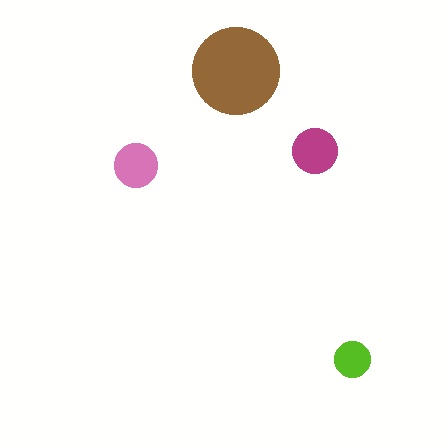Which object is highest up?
The brown circle is topmost.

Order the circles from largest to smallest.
the brown one, the magenta one, the pink one, the lime one.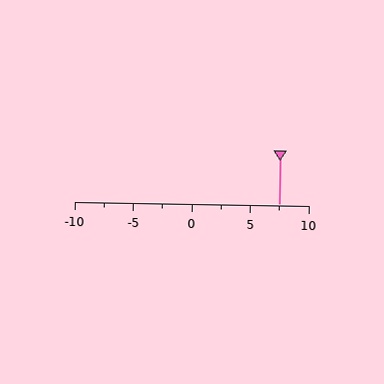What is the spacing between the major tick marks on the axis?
The major ticks are spaced 5 apart.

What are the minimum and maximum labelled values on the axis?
The axis runs from -10 to 10.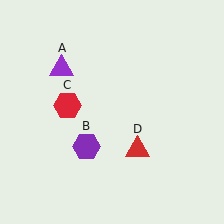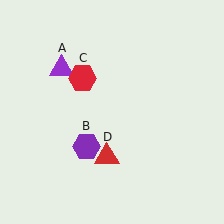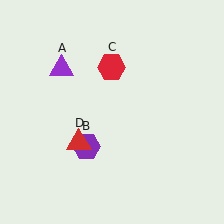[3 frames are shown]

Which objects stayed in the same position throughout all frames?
Purple triangle (object A) and purple hexagon (object B) remained stationary.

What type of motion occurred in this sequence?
The red hexagon (object C), red triangle (object D) rotated clockwise around the center of the scene.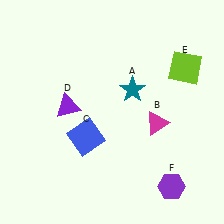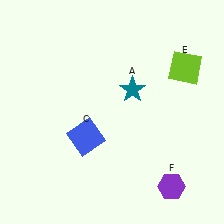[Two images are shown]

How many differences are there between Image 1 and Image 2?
There are 2 differences between the two images.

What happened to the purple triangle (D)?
The purple triangle (D) was removed in Image 2. It was in the top-left area of Image 1.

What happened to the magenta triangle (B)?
The magenta triangle (B) was removed in Image 2. It was in the bottom-right area of Image 1.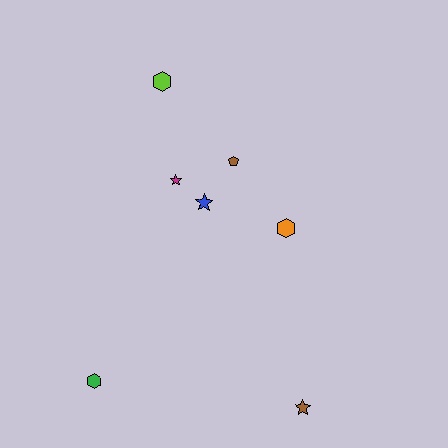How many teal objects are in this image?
There are no teal objects.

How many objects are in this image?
There are 7 objects.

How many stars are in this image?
There are 3 stars.